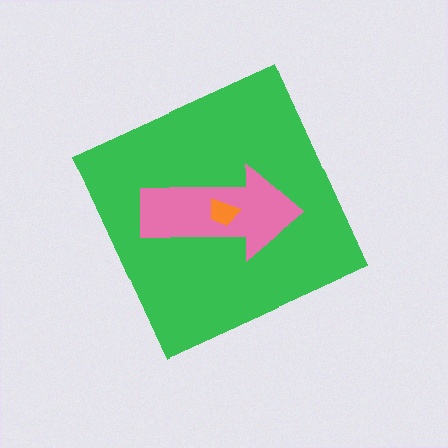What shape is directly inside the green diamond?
The pink arrow.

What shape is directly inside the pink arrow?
The orange trapezoid.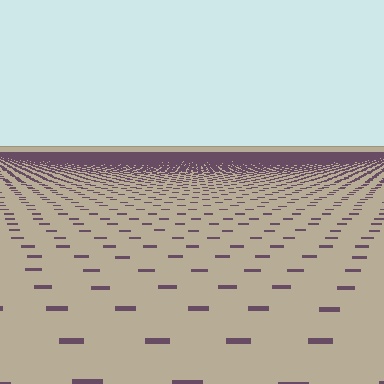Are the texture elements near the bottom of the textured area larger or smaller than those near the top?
Larger. Near the bottom, elements are closer to the viewer and appear at a bigger on-screen size.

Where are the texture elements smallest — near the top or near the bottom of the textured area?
Near the top.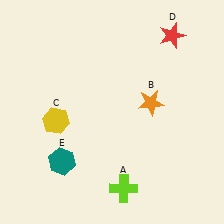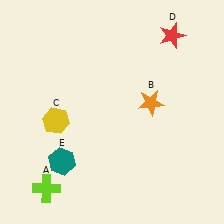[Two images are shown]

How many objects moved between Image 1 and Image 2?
1 object moved between the two images.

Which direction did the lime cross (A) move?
The lime cross (A) moved left.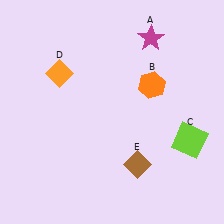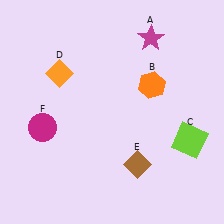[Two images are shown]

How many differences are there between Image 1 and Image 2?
There is 1 difference between the two images.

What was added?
A magenta circle (F) was added in Image 2.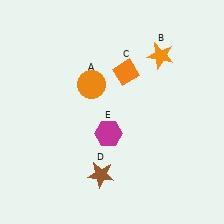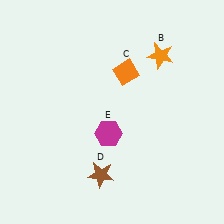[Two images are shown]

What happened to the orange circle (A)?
The orange circle (A) was removed in Image 2. It was in the top-left area of Image 1.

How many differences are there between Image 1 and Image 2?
There is 1 difference between the two images.